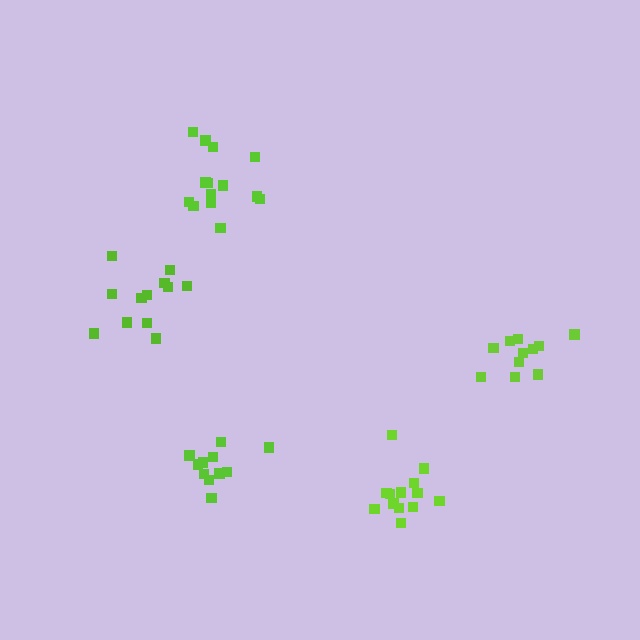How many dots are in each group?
Group 1: 12 dots, Group 2: 11 dots, Group 3: 14 dots, Group 4: 11 dots, Group 5: 13 dots (61 total).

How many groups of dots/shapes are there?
There are 5 groups.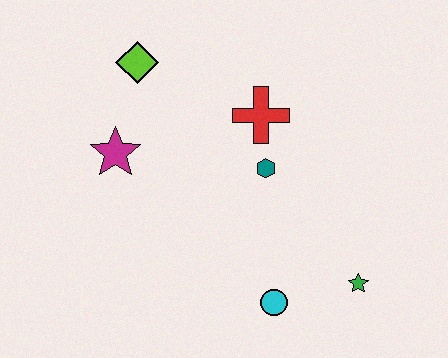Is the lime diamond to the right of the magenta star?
Yes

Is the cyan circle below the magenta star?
Yes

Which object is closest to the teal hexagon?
The red cross is closest to the teal hexagon.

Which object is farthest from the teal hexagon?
The lime diamond is farthest from the teal hexagon.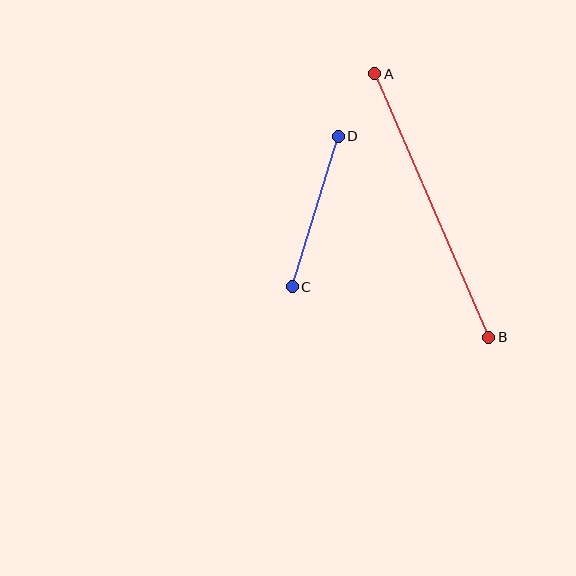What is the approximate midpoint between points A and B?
The midpoint is at approximately (432, 206) pixels.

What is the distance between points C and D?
The distance is approximately 158 pixels.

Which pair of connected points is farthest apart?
Points A and B are farthest apart.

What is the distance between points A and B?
The distance is approximately 287 pixels.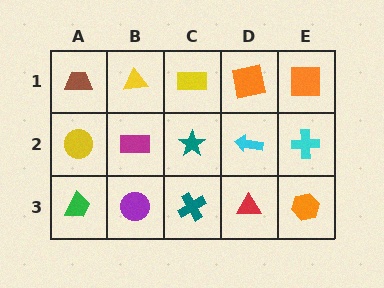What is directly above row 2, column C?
A yellow rectangle.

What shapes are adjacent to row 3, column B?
A magenta rectangle (row 2, column B), a green trapezoid (row 3, column A), a teal cross (row 3, column C).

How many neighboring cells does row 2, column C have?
4.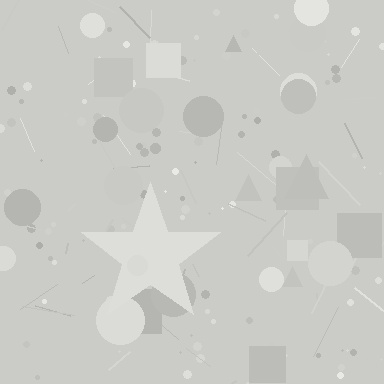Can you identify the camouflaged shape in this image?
The camouflaged shape is a star.